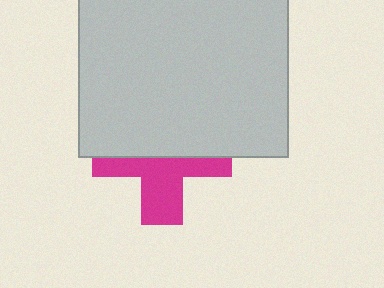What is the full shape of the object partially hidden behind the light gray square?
The partially hidden object is a magenta cross.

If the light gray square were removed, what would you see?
You would see the complete magenta cross.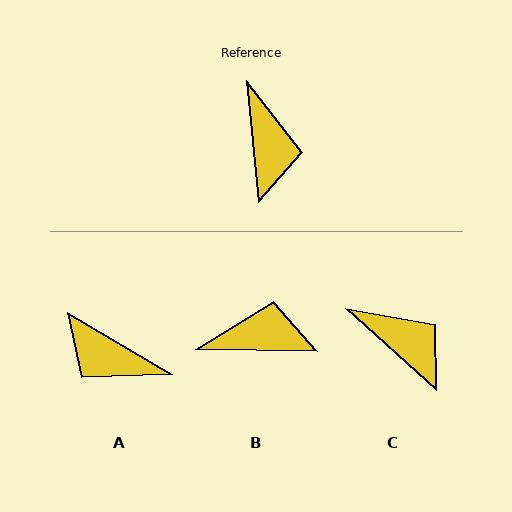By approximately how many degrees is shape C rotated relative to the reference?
Approximately 42 degrees counter-clockwise.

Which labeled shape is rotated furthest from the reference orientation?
A, about 126 degrees away.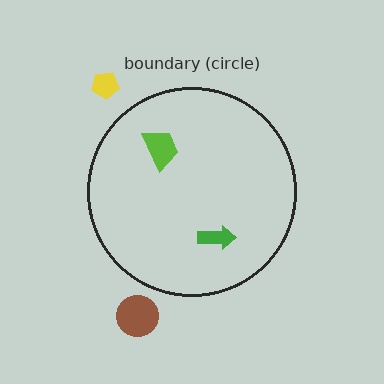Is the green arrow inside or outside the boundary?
Inside.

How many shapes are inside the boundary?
2 inside, 2 outside.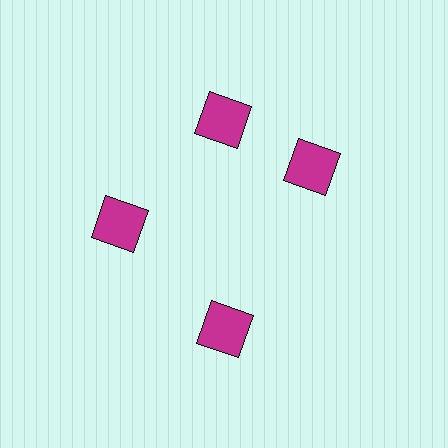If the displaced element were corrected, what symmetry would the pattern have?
It would have 4-fold rotational symmetry — the pattern would map onto itself every 90 degrees.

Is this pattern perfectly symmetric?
No. The 4 magenta squares are arranged in a ring, but one element near the 3 o'clock position is rotated out of alignment along the ring, breaking the 4-fold rotational symmetry.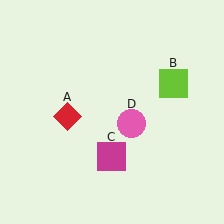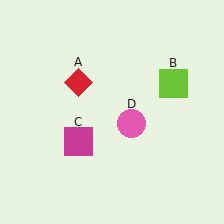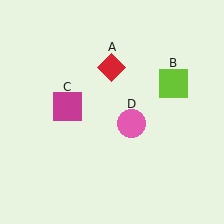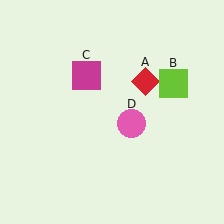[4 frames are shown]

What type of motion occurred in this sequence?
The red diamond (object A), magenta square (object C) rotated clockwise around the center of the scene.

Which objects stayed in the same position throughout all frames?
Lime square (object B) and pink circle (object D) remained stationary.